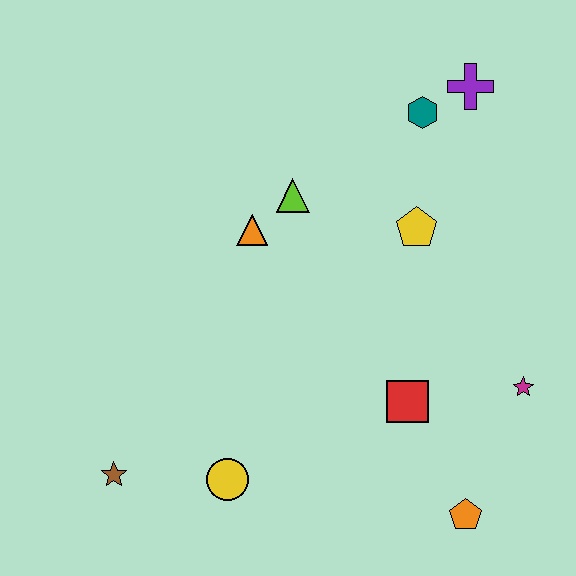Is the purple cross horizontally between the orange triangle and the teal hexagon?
No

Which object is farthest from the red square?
The purple cross is farthest from the red square.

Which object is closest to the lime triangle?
The orange triangle is closest to the lime triangle.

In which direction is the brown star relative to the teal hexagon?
The brown star is below the teal hexagon.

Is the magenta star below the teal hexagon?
Yes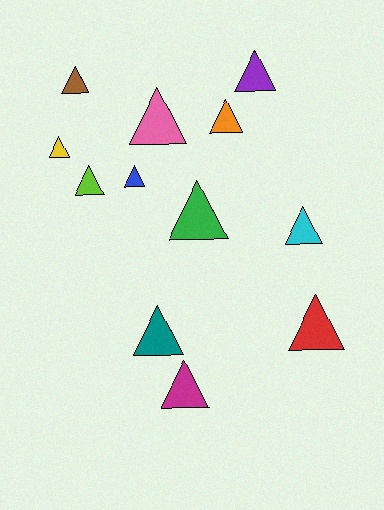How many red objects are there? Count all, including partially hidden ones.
There is 1 red object.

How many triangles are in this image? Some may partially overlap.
There are 12 triangles.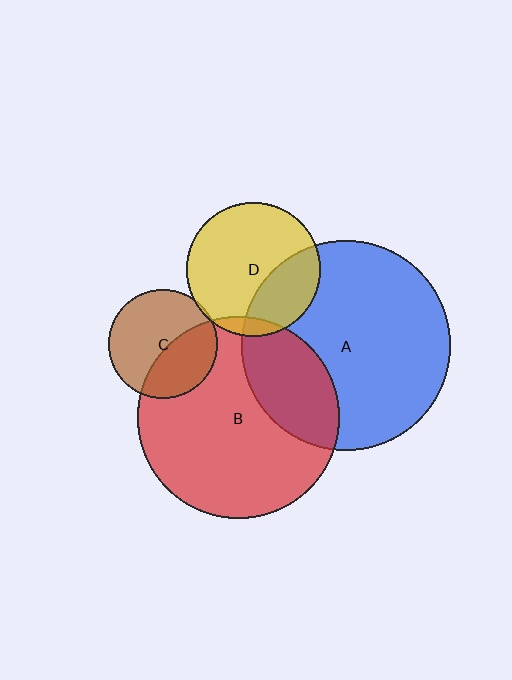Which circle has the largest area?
Circle A (blue).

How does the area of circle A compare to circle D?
Approximately 2.4 times.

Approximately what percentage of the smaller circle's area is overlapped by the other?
Approximately 5%.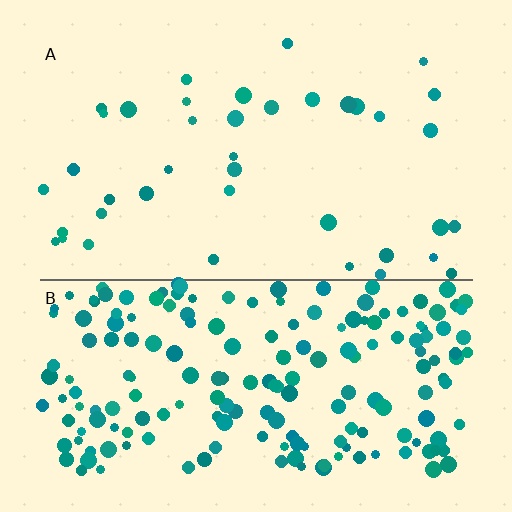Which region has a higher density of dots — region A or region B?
B (the bottom).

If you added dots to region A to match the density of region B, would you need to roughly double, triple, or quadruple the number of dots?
Approximately quadruple.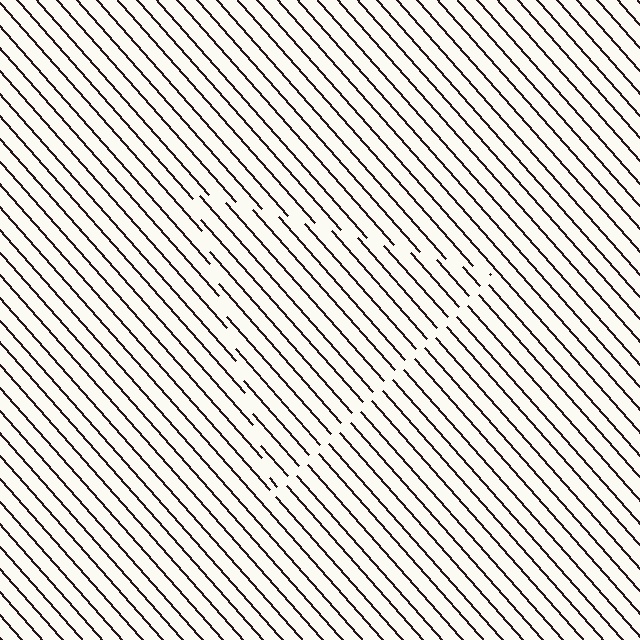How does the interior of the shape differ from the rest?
The interior of the shape contains the same grating, shifted by half a period — the contour is defined by the phase discontinuity where line-ends from the inner and outer gratings abut.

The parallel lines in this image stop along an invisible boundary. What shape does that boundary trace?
An illusory triangle. The interior of the shape contains the same grating, shifted by half a period — the contour is defined by the phase discontinuity where line-ends from the inner and outer gratings abut.